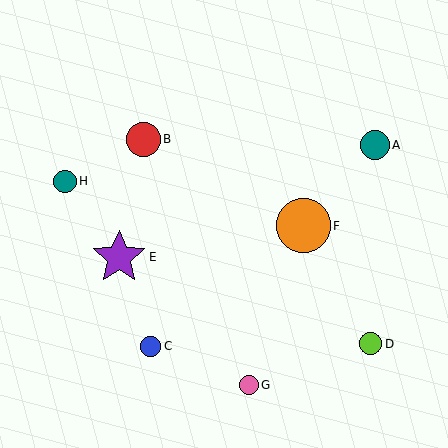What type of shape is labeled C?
Shape C is a blue circle.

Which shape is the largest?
The purple star (labeled E) is the largest.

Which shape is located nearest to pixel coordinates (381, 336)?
The lime circle (labeled D) at (371, 344) is nearest to that location.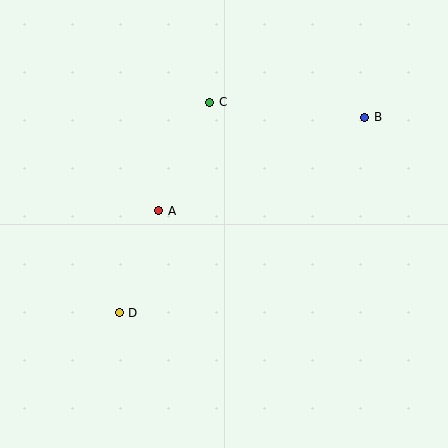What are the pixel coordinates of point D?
Point D is at (119, 313).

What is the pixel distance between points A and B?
The distance between A and B is 226 pixels.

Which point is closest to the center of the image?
Point A at (159, 211) is closest to the center.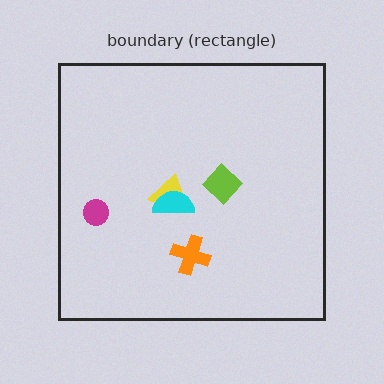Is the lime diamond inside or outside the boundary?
Inside.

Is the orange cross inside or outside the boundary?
Inside.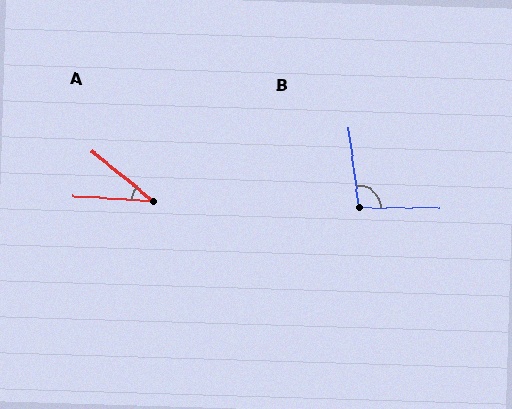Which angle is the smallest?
A, at approximately 36 degrees.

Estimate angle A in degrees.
Approximately 36 degrees.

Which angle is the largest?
B, at approximately 97 degrees.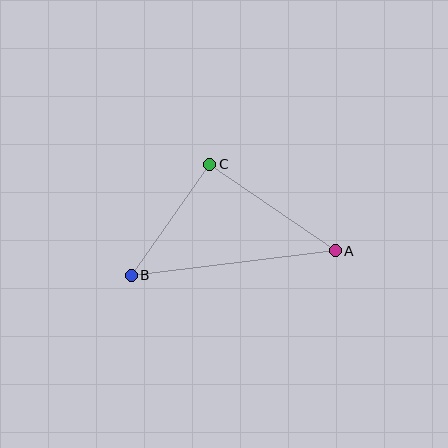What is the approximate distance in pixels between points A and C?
The distance between A and C is approximately 152 pixels.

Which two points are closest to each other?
Points B and C are closest to each other.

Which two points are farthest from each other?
Points A and B are farthest from each other.